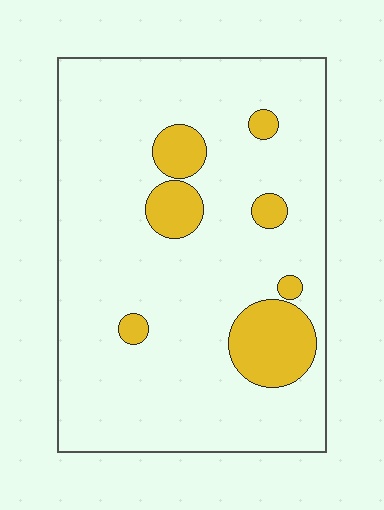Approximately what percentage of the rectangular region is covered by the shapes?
Approximately 15%.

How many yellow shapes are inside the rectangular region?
7.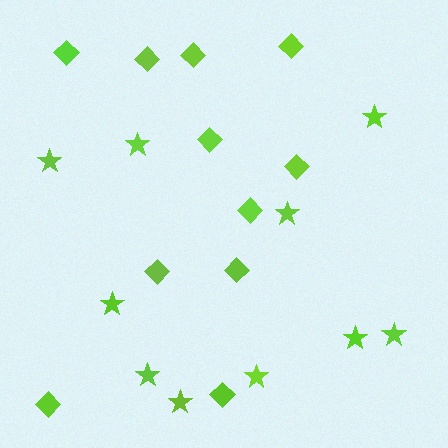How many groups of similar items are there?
There are 2 groups: one group of diamonds (11) and one group of stars (10).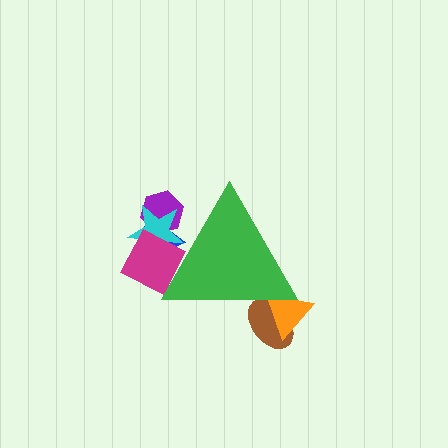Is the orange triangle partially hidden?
Yes, the orange triangle is partially hidden behind the green triangle.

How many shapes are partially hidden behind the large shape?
6 shapes are partially hidden.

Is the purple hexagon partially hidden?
Yes, the purple hexagon is partially hidden behind the green triangle.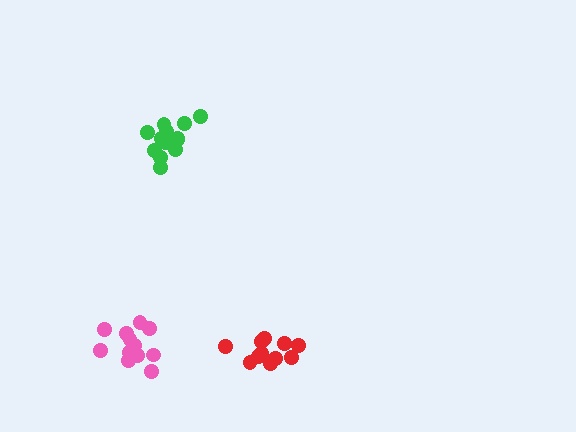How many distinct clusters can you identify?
There are 3 distinct clusters.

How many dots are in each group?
Group 1: 12 dots, Group 2: 15 dots, Group 3: 11 dots (38 total).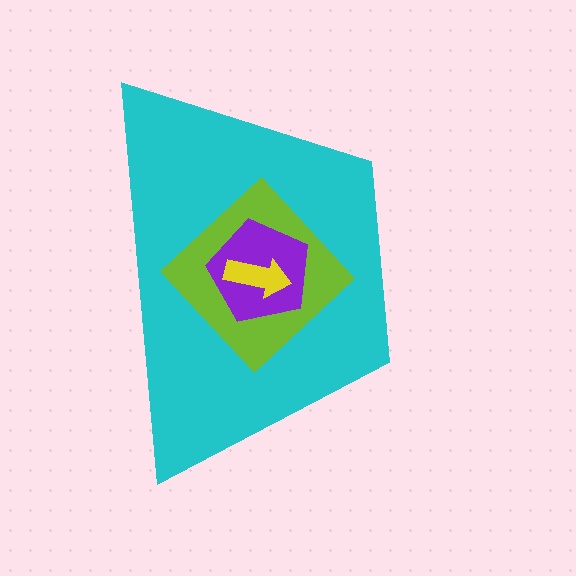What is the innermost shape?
The yellow arrow.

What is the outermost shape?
The cyan trapezoid.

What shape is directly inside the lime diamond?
The purple pentagon.